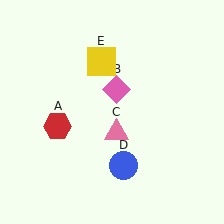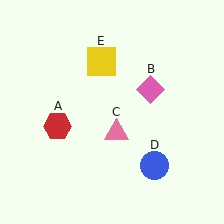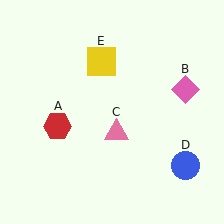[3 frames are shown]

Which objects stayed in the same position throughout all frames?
Red hexagon (object A) and pink triangle (object C) and yellow square (object E) remained stationary.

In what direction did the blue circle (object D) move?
The blue circle (object D) moved right.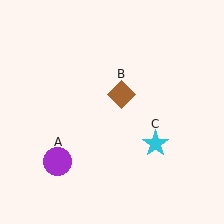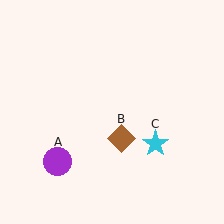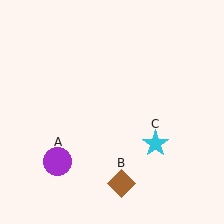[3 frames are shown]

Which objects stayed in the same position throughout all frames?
Purple circle (object A) and cyan star (object C) remained stationary.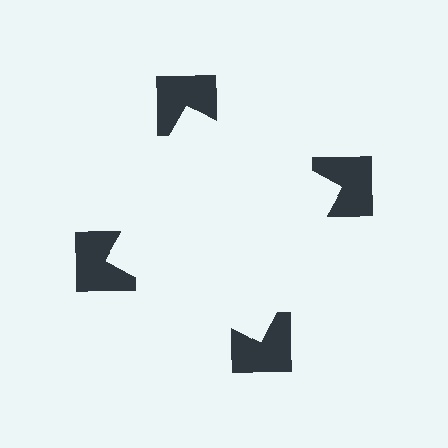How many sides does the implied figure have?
4 sides.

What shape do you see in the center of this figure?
An illusory square — its edges are inferred from the aligned wedge cuts in the notched squares, not physically drawn.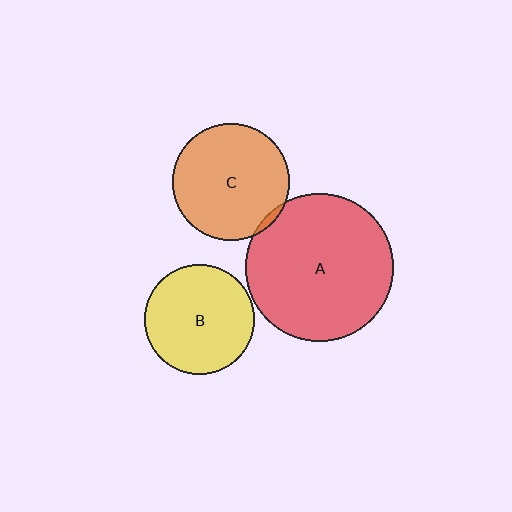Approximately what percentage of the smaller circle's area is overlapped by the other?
Approximately 5%.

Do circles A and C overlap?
Yes.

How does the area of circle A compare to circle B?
Approximately 1.8 times.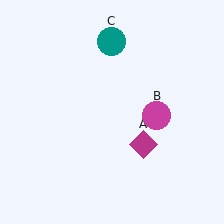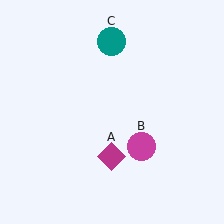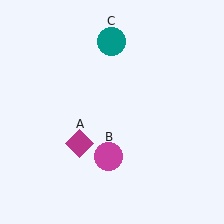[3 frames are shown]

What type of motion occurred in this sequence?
The magenta diamond (object A), magenta circle (object B) rotated clockwise around the center of the scene.